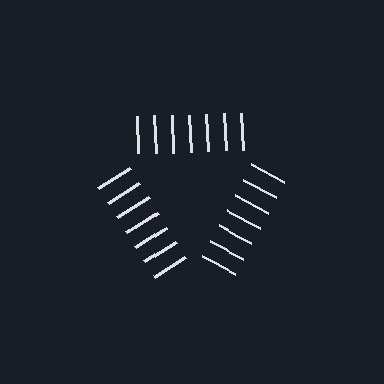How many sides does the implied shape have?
3 sides — the line-ends trace a triangle.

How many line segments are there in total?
21 — 7 along each of the 3 edges.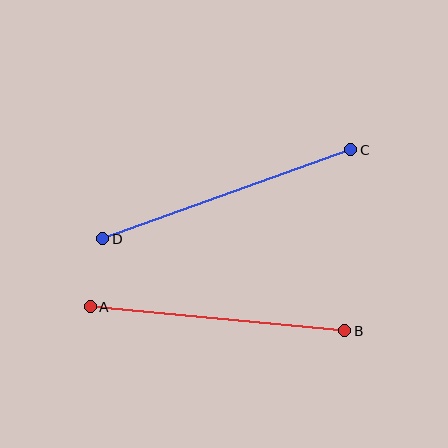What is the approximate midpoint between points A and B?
The midpoint is at approximately (217, 319) pixels.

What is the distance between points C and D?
The distance is approximately 263 pixels.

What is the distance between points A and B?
The distance is approximately 255 pixels.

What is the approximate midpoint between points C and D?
The midpoint is at approximately (227, 194) pixels.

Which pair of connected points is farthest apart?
Points C and D are farthest apart.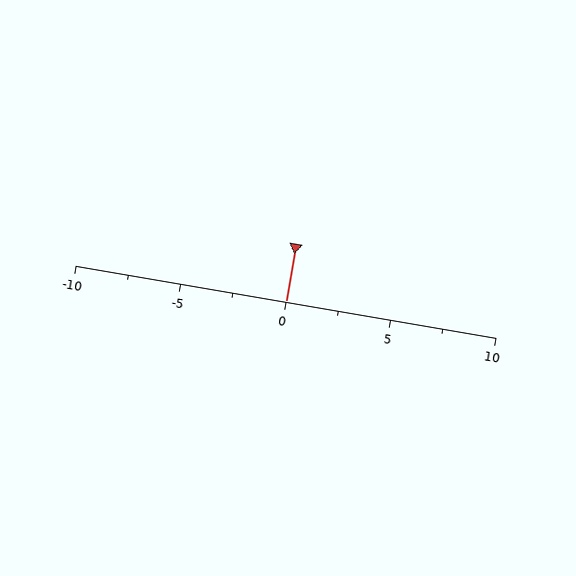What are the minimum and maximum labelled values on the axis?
The axis runs from -10 to 10.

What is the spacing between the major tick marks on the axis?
The major ticks are spaced 5 apart.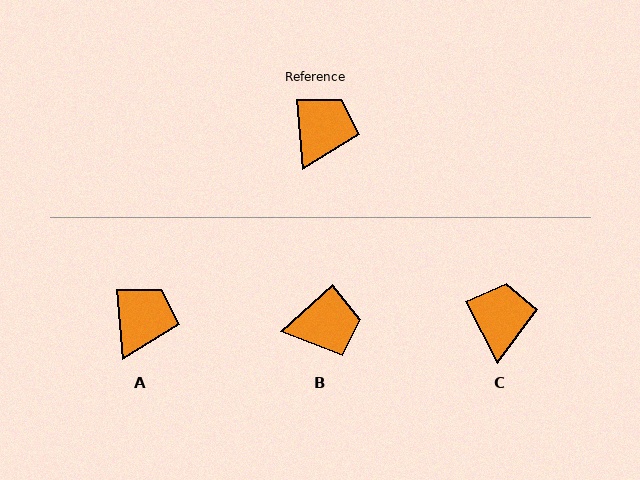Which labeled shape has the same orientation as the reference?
A.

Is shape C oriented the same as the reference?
No, it is off by about 22 degrees.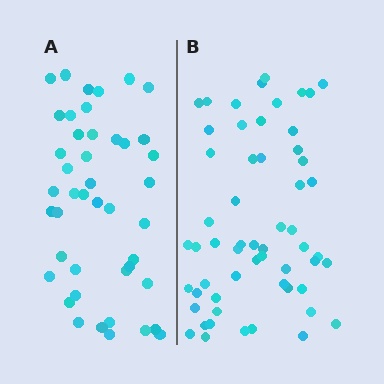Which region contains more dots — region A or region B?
Region B (the right region) has more dots.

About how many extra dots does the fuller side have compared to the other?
Region B has approximately 15 more dots than region A.